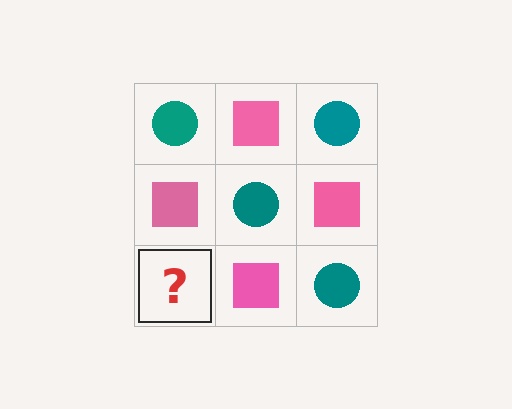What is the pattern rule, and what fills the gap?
The rule is that it alternates teal circle and pink square in a checkerboard pattern. The gap should be filled with a teal circle.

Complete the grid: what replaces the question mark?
The question mark should be replaced with a teal circle.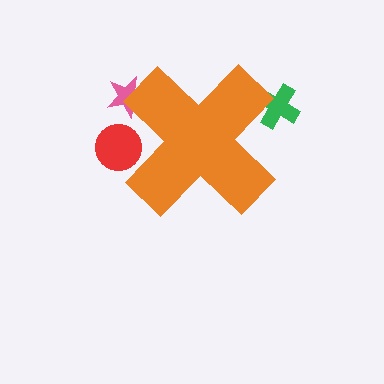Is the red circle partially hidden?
Yes, the red circle is partially hidden behind the orange cross.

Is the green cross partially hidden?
Yes, the green cross is partially hidden behind the orange cross.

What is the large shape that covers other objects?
An orange cross.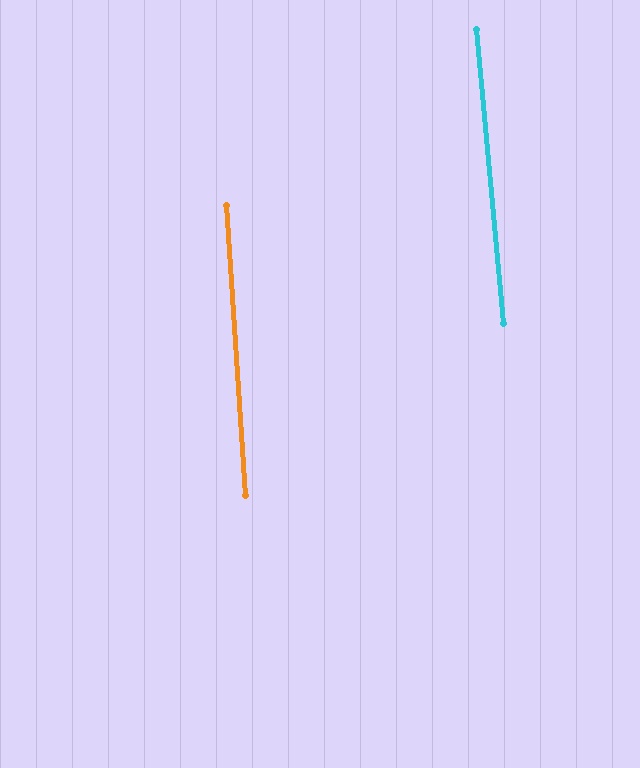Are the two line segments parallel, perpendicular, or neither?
Parallel — their directions differ by only 1.7°.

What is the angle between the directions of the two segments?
Approximately 2 degrees.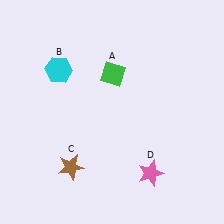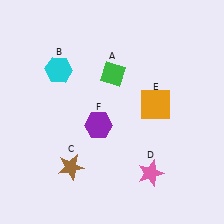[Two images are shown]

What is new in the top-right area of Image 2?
An orange square (E) was added in the top-right area of Image 2.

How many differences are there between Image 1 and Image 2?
There are 2 differences between the two images.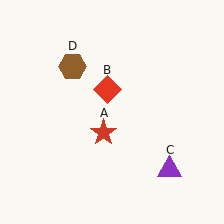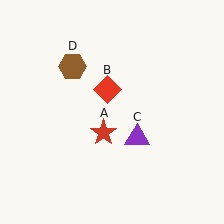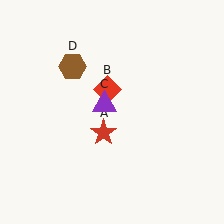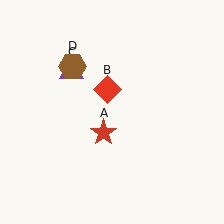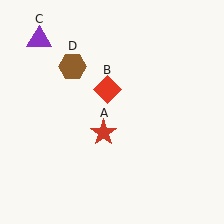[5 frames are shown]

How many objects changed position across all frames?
1 object changed position: purple triangle (object C).